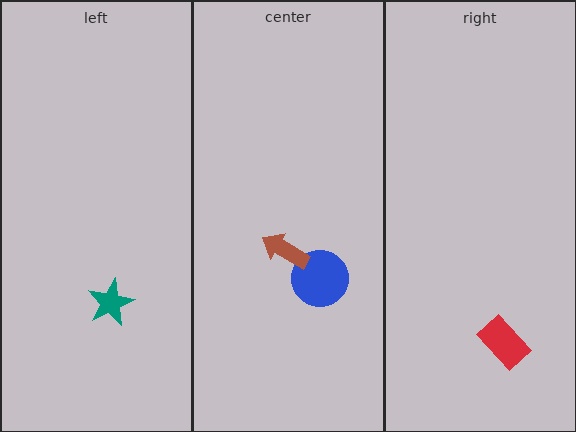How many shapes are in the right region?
1.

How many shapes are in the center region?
2.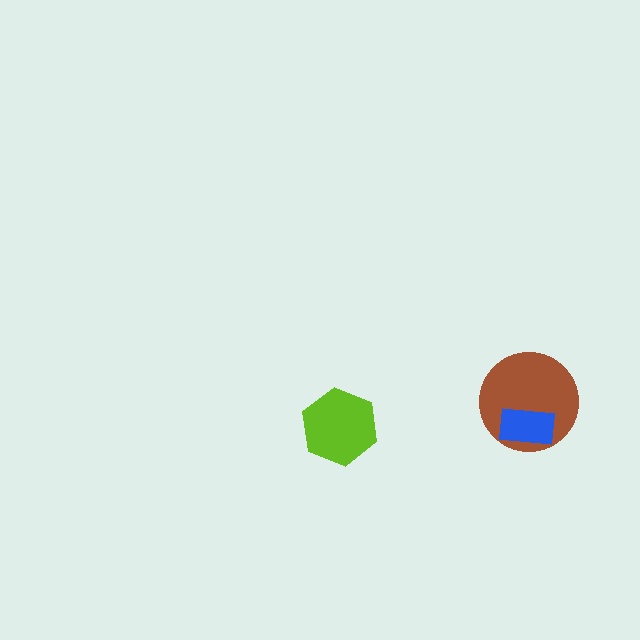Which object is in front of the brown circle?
The blue rectangle is in front of the brown circle.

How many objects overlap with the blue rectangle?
1 object overlaps with the blue rectangle.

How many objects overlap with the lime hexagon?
0 objects overlap with the lime hexagon.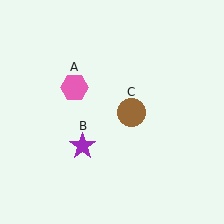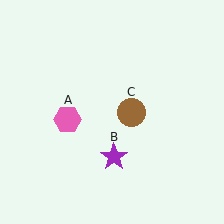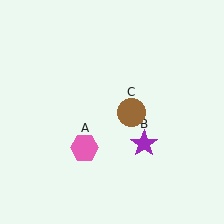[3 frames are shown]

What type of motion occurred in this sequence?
The pink hexagon (object A), purple star (object B) rotated counterclockwise around the center of the scene.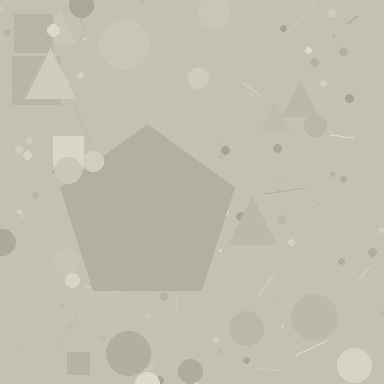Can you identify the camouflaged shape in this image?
The camouflaged shape is a pentagon.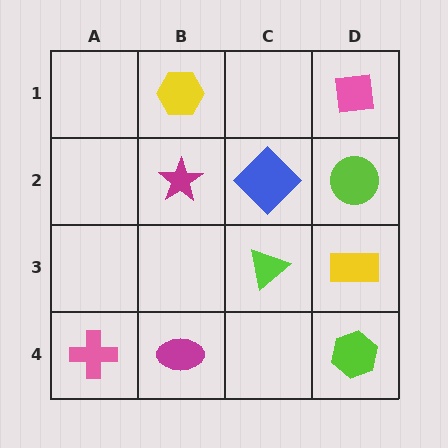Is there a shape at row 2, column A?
No, that cell is empty.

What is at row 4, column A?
A pink cross.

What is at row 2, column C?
A blue diamond.